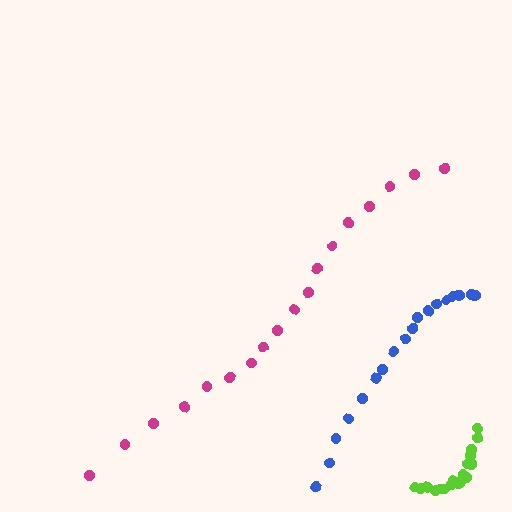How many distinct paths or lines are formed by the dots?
There are 3 distinct paths.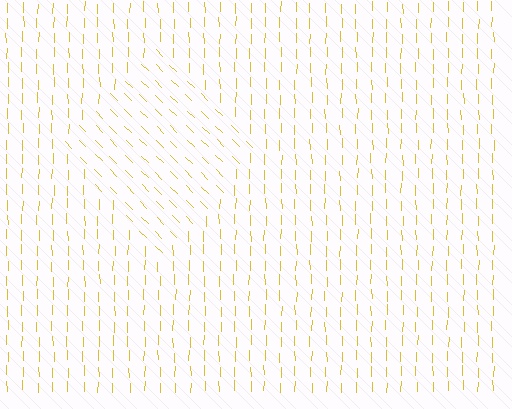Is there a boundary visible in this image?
Yes, there is a texture boundary formed by a change in line orientation.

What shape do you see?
I see a diamond.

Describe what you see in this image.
The image is filled with small yellow line segments. A diamond region in the image has lines oriented differently from the surrounding lines, creating a visible texture boundary.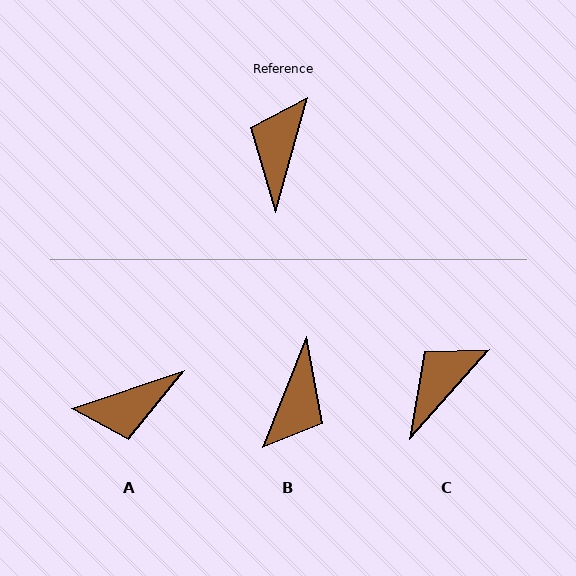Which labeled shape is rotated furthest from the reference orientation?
B, about 174 degrees away.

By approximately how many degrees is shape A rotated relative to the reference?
Approximately 125 degrees counter-clockwise.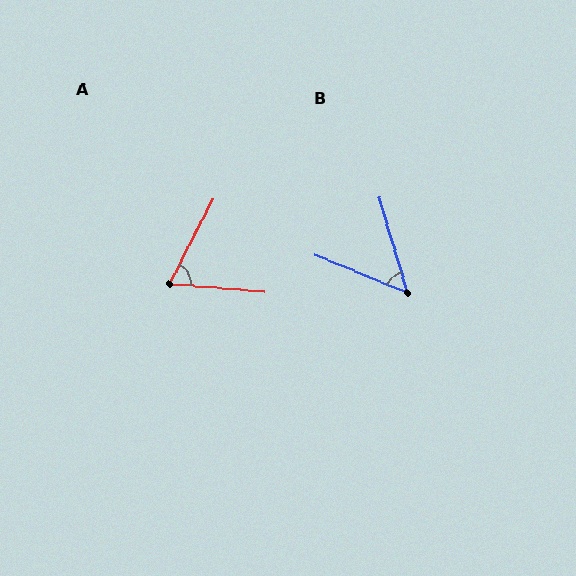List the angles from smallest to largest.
B (52°), A (68°).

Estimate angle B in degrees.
Approximately 52 degrees.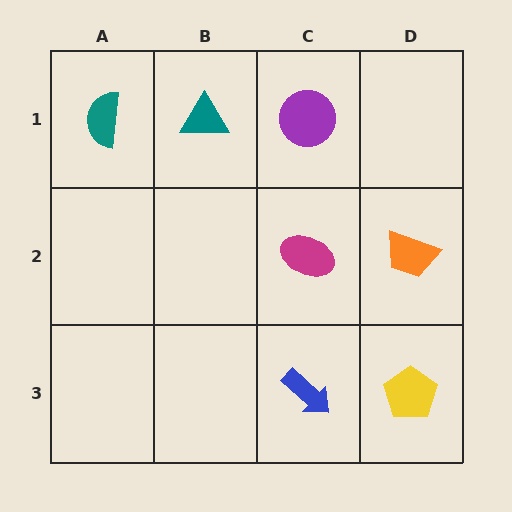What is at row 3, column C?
A blue arrow.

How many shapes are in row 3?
2 shapes.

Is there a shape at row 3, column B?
No, that cell is empty.